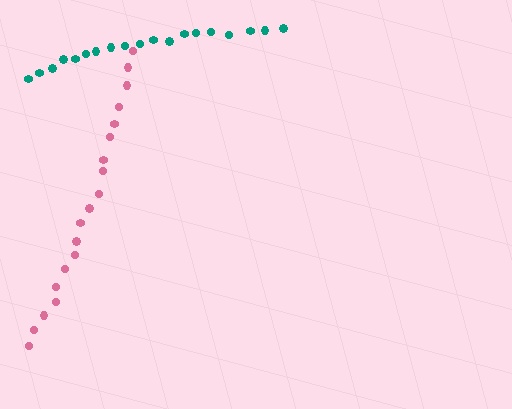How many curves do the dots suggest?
There are 2 distinct paths.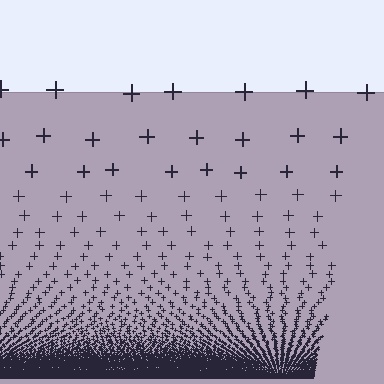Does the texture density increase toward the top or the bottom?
Density increases toward the bottom.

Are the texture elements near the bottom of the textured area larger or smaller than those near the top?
Smaller. The gradient is inverted — elements near the bottom are smaller and denser.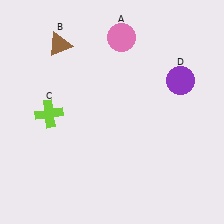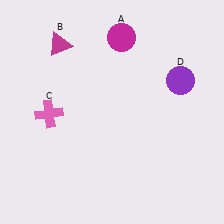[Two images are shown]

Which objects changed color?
A changed from pink to magenta. B changed from brown to magenta. C changed from lime to pink.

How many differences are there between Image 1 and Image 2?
There are 3 differences between the two images.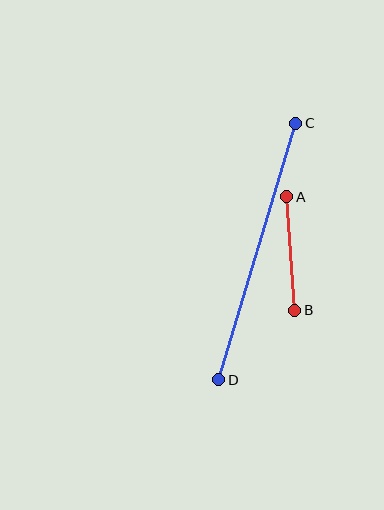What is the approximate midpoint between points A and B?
The midpoint is at approximately (291, 253) pixels.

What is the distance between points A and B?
The distance is approximately 114 pixels.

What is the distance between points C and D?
The distance is approximately 268 pixels.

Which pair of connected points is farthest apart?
Points C and D are farthest apart.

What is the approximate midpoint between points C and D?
The midpoint is at approximately (257, 252) pixels.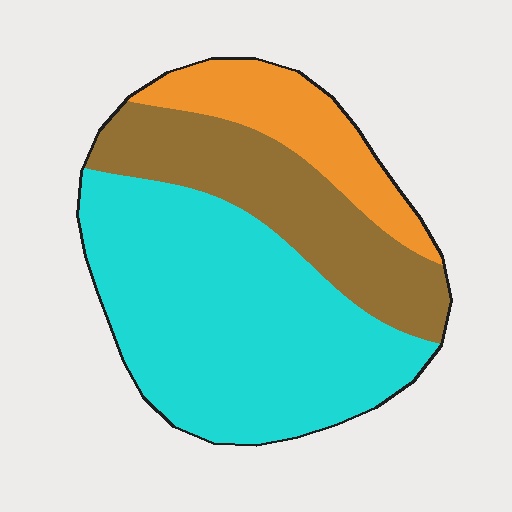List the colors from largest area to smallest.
From largest to smallest: cyan, brown, orange.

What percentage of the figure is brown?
Brown covers about 30% of the figure.